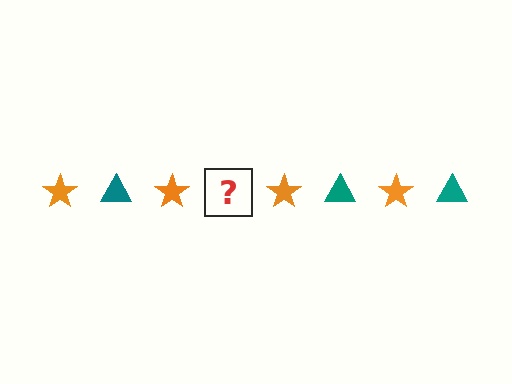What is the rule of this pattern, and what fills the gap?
The rule is that the pattern alternates between orange star and teal triangle. The gap should be filled with a teal triangle.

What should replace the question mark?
The question mark should be replaced with a teal triangle.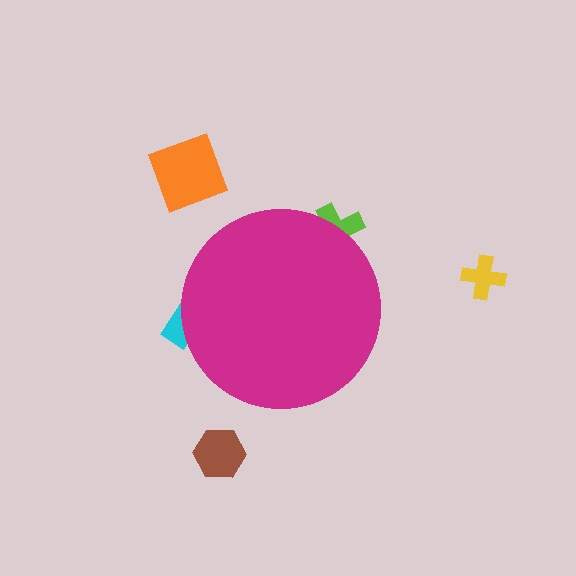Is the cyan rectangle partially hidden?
Yes, the cyan rectangle is partially hidden behind the magenta circle.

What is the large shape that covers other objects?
A magenta circle.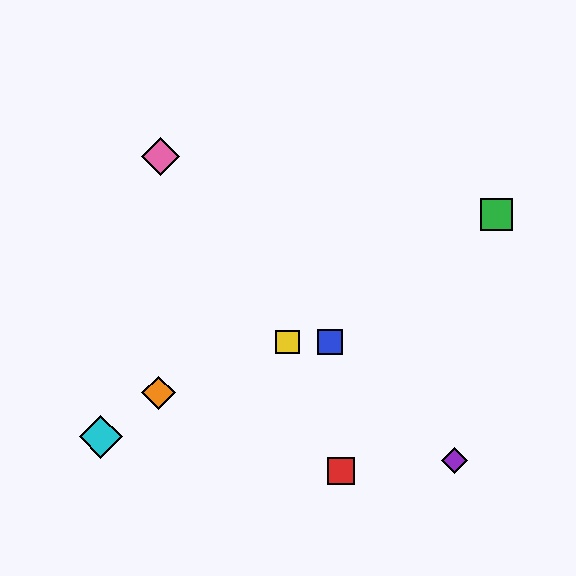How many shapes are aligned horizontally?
2 shapes (the blue square, the yellow square) are aligned horizontally.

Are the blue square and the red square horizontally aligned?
No, the blue square is at y≈342 and the red square is at y≈471.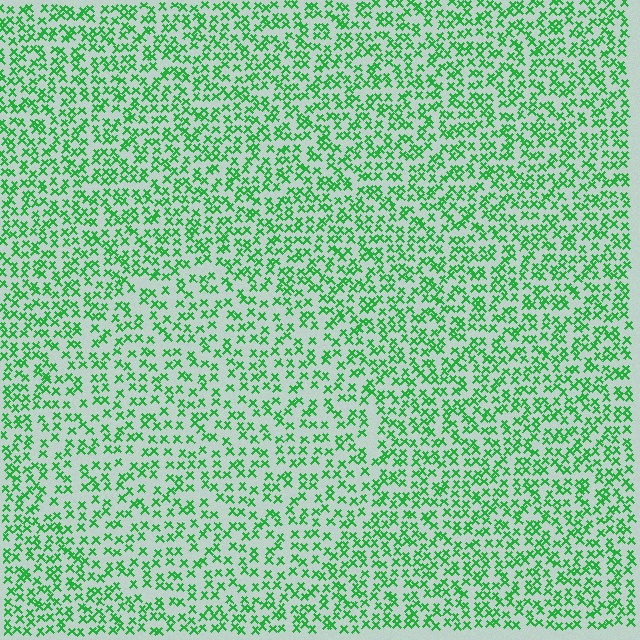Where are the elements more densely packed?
The elements are more densely packed outside the circle boundary.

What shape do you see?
I see a circle.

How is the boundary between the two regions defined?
The boundary is defined by a change in element density (approximately 1.5x ratio). All elements are the same color, size, and shape.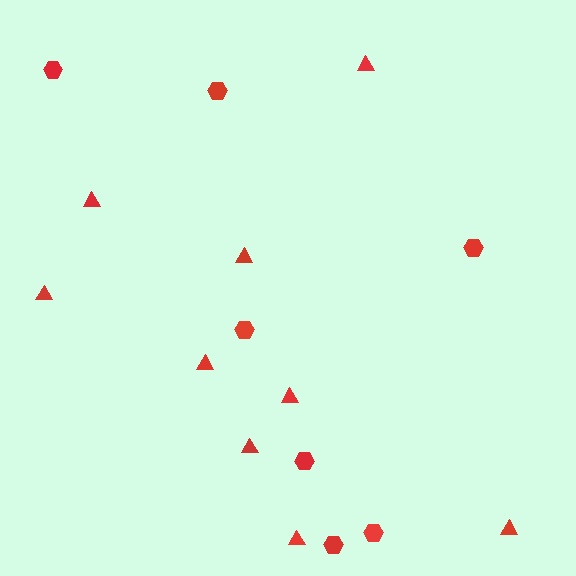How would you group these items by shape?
There are 2 groups: one group of triangles (9) and one group of hexagons (7).